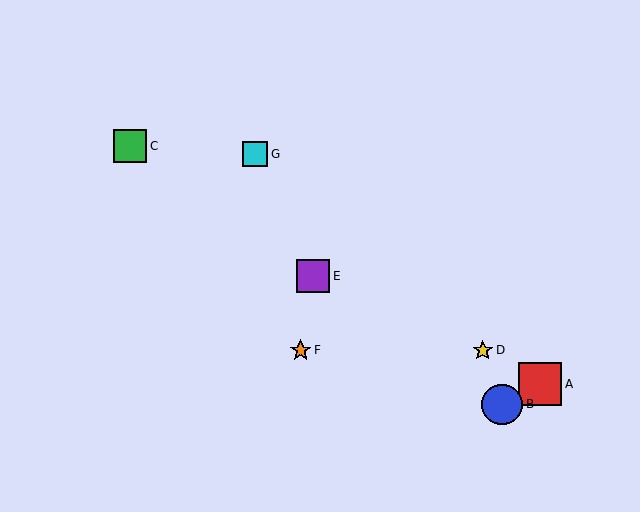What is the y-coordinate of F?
Object F is at y≈350.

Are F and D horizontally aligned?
Yes, both are at y≈350.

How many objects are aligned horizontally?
2 objects (D, F) are aligned horizontally.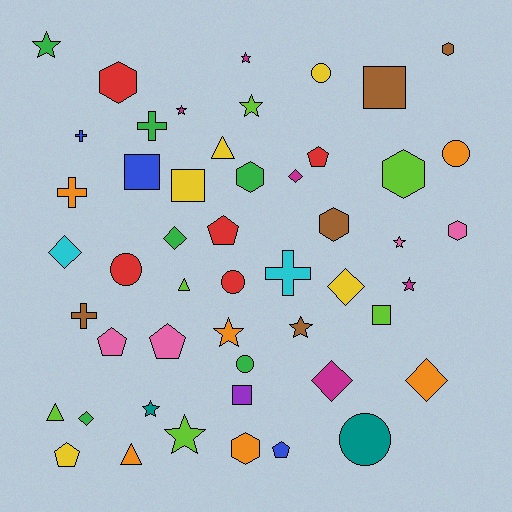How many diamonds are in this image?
There are 7 diamonds.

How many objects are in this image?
There are 50 objects.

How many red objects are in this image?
There are 5 red objects.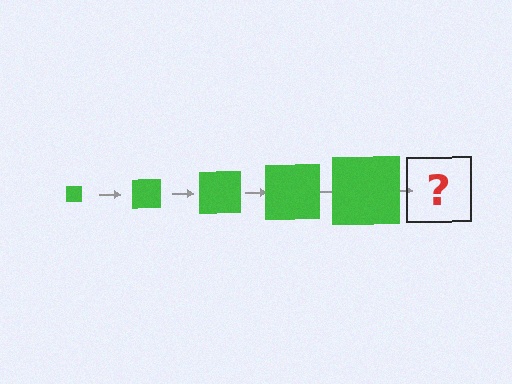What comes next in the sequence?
The next element should be a green square, larger than the previous one.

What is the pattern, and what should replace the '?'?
The pattern is that the square gets progressively larger each step. The '?' should be a green square, larger than the previous one.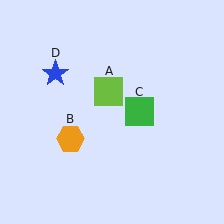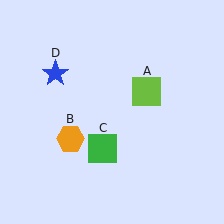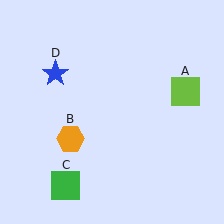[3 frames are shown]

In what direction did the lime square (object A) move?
The lime square (object A) moved right.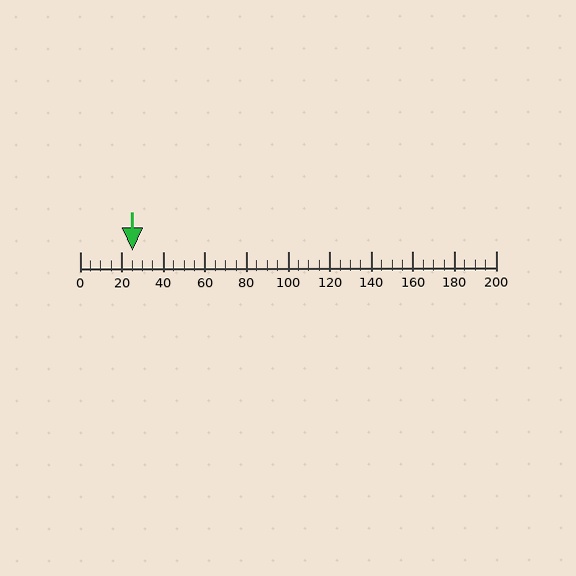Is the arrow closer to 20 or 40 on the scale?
The arrow is closer to 20.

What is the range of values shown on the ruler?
The ruler shows values from 0 to 200.